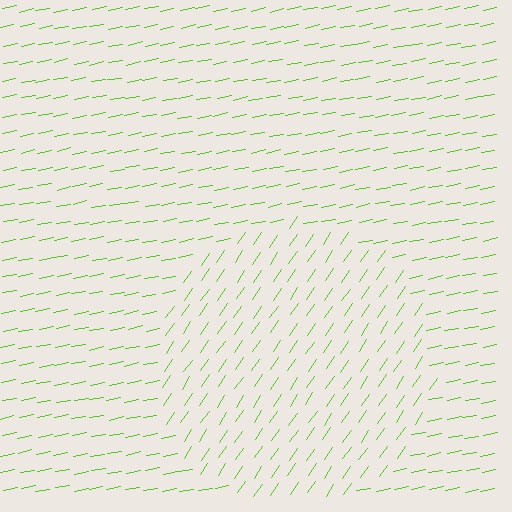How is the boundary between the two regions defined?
The boundary is defined purely by a change in line orientation (approximately 45 degrees difference). All lines are the same color and thickness.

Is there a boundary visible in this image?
Yes, there is a texture boundary formed by a change in line orientation.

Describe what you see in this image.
The image is filled with small lime line segments. A circle region in the image has lines oriented differently from the surrounding lines, creating a visible texture boundary.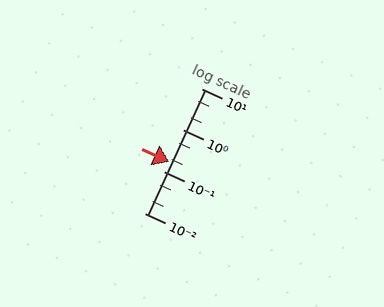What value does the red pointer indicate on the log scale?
The pointer indicates approximately 0.17.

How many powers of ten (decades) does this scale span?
The scale spans 3 decades, from 0.01 to 10.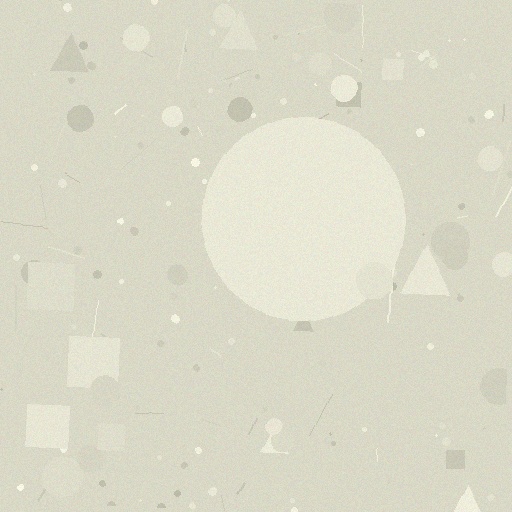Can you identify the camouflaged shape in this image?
The camouflaged shape is a circle.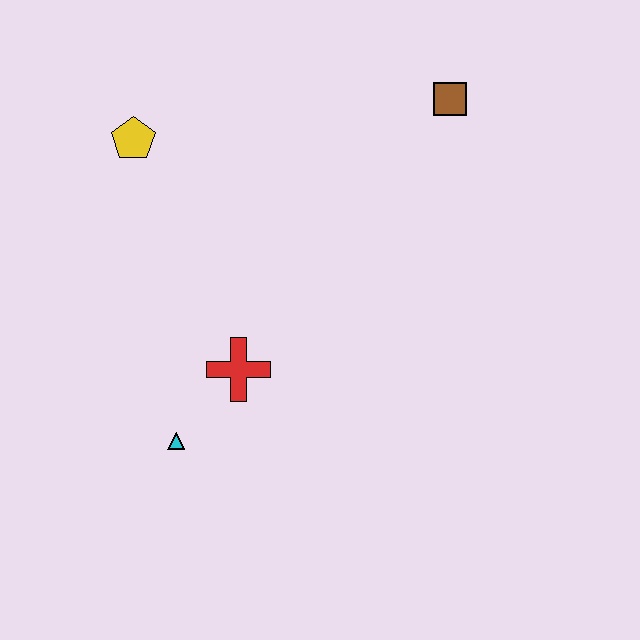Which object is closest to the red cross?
The cyan triangle is closest to the red cross.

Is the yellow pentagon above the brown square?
No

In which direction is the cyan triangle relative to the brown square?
The cyan triangle is below the brown square.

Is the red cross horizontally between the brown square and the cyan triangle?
Yes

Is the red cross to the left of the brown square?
Yes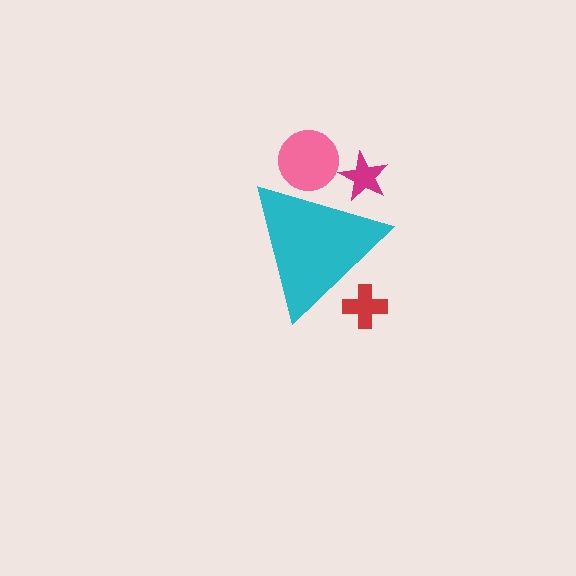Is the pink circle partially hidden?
Yes, the pink circle is partially hidden behind the cyan triangle.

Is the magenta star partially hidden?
Yes, the magenta star is partially hidden behind the cyan triangle.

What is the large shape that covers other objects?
A cyan triangle.